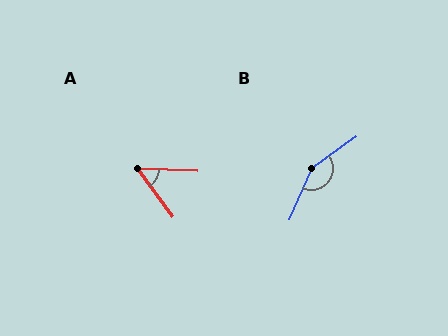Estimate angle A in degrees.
Approximately 52 degrees.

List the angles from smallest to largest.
A (52°), B (149°).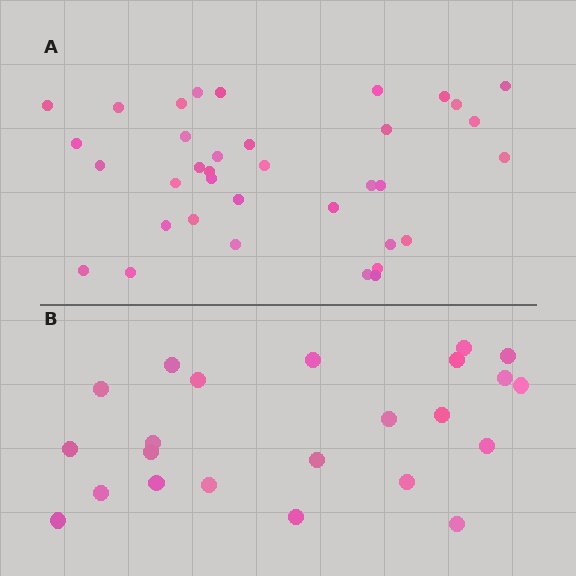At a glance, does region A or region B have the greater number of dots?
Region A (the top region) has more dots.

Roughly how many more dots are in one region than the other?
Region A has approximately 15 more dots than region B.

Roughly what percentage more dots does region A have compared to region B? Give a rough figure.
About 55% more.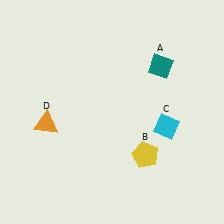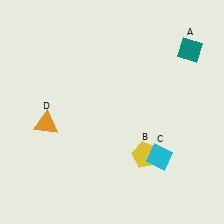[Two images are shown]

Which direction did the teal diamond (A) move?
The teal diamond (A) moved right.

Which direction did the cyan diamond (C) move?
The cyan diamond (C) moved down.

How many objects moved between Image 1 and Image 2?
2 objects moved between the two images.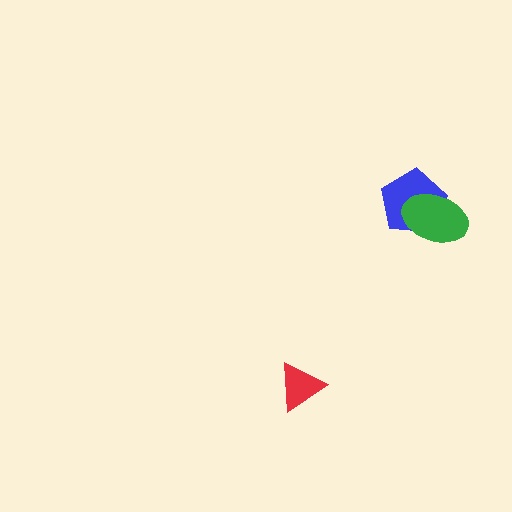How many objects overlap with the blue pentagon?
1 object overlaps with the blue pentagon.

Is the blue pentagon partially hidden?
Yes, it is partially covered by another shape.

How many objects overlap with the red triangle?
0 objects overlap with the red triangle.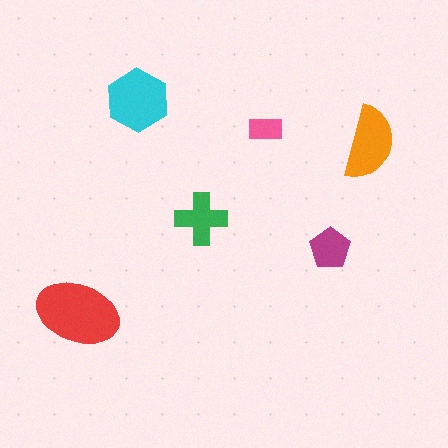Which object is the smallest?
The pink rectangle.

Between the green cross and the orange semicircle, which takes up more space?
The orange semicircle.